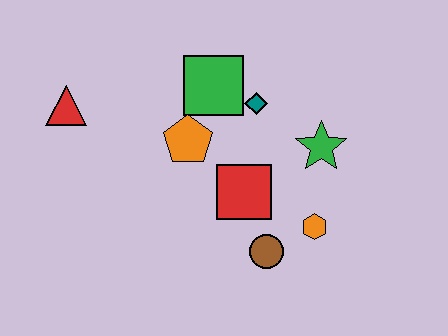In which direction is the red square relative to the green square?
The red square is below the green square.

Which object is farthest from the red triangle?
The orange hexagon is farthest from the red triangle.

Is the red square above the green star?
No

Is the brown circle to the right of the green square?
Yes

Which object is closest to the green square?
The teal diamond is closest to the green square.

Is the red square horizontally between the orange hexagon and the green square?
Yes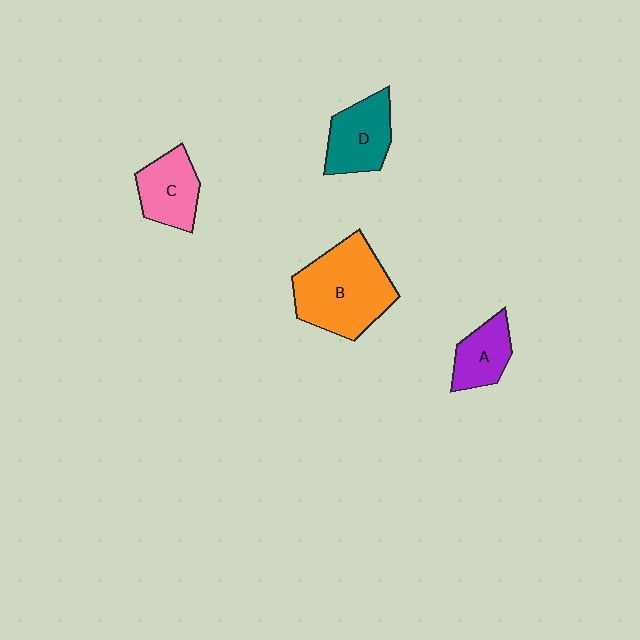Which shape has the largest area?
Shape B (orange).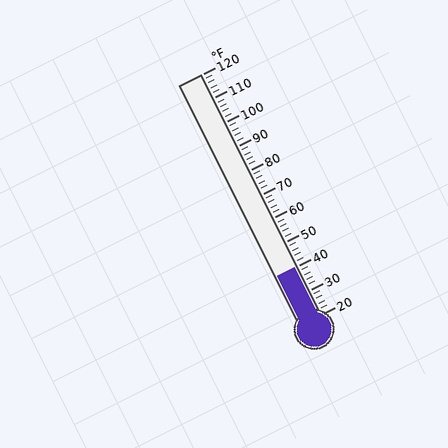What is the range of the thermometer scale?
The thermometer scale ranges from 20°F to 120°F.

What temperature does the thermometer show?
The thermometer shows approximately 40°F.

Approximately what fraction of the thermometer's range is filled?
The thermometer is filled to approximately 20% of its range.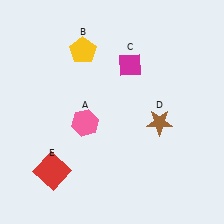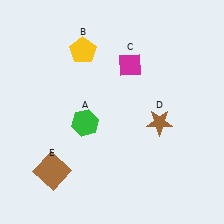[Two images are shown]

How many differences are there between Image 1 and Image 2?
There are 2 differences between the two images.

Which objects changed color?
A changed from pink to green. E changed from red to brown.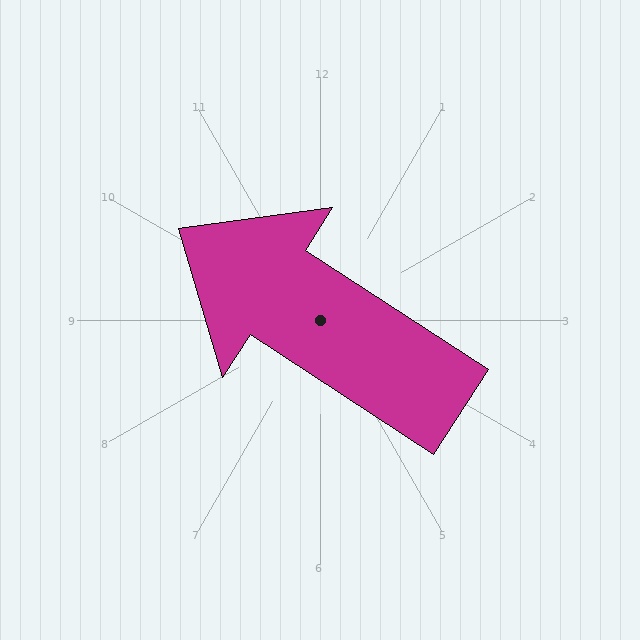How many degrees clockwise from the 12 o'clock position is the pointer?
Approximately 303 degrees.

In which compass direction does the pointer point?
Northwest.